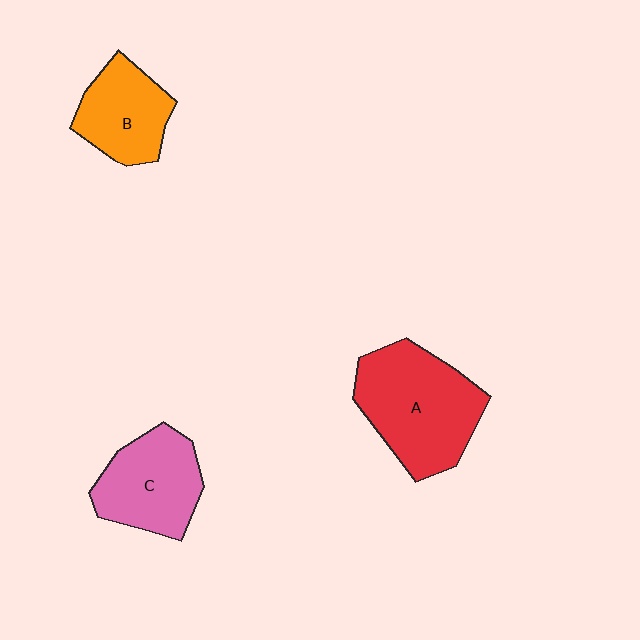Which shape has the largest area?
Shape A (red).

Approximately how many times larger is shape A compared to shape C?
Approximately 1.4 times.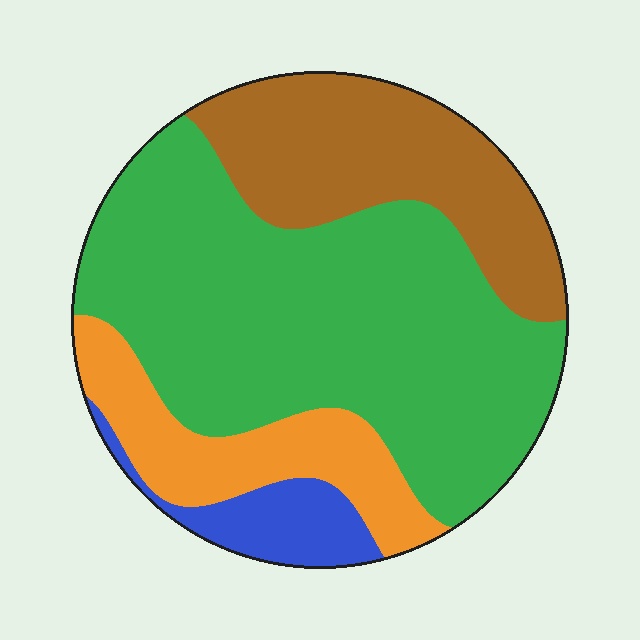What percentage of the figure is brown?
Brown covers 23% of the figure.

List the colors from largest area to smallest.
From largest to smallest: green, brown, orange, blue.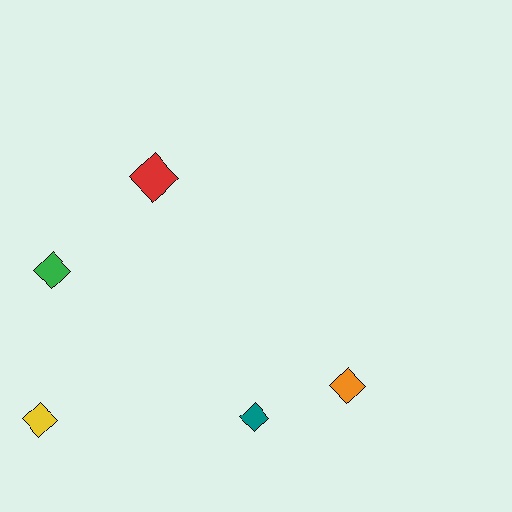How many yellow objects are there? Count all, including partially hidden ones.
There is 1 yellow object.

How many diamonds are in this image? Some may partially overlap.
There are 5 diamonds.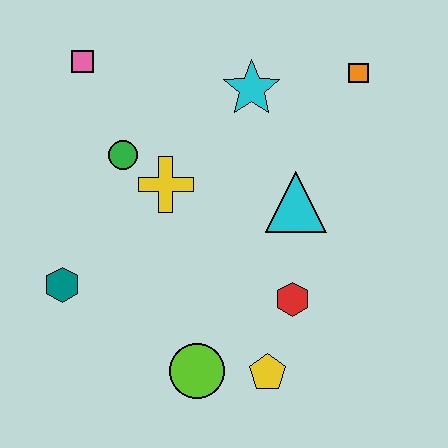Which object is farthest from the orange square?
The teal hexagon is farthest from the orange square.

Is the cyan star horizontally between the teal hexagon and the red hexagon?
Yes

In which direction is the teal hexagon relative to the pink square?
The teal hexagon is below the pink square.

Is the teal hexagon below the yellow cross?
Yes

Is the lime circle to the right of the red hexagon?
No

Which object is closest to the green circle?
The yellow cross is closest to the green circle.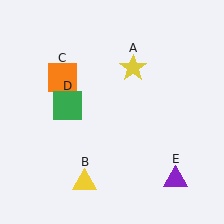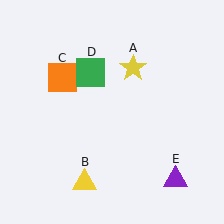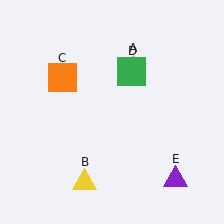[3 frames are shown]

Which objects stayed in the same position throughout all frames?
Yellow star (object A) and yellow triangle (object B) and orange square (object C) and purple triangle (object E) remained stationary.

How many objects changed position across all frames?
1 object changed position: green square (object D).